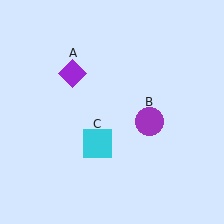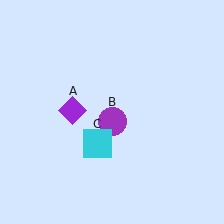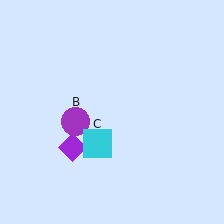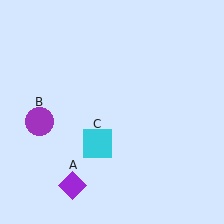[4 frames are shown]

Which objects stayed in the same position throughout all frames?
Cyan square (object C) remained stationary.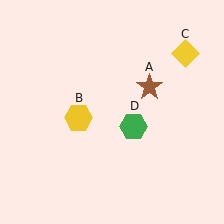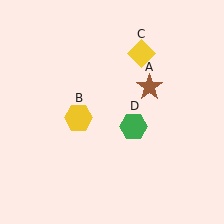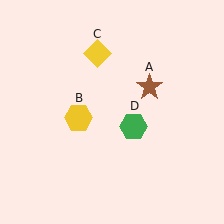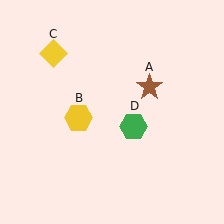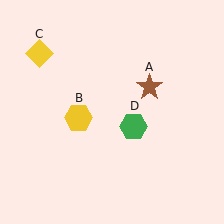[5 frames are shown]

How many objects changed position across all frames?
1 object changed position: yellow diamond (object C).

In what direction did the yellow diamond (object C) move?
The yellow diamond (object C) moved left.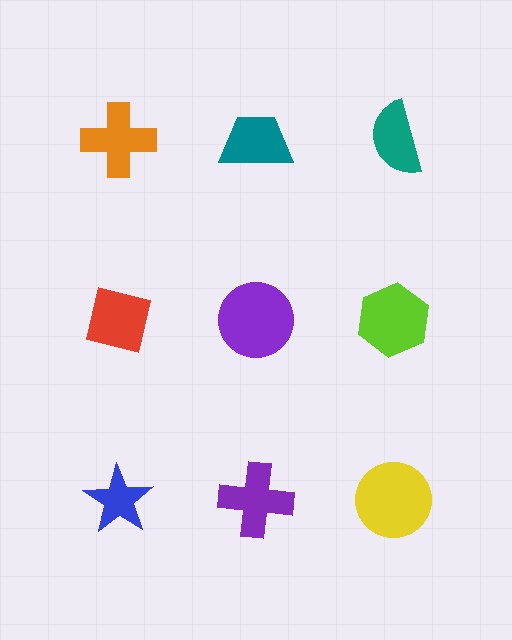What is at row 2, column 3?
A lime hexagon.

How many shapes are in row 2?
3 shapes.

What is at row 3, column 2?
A purple cross.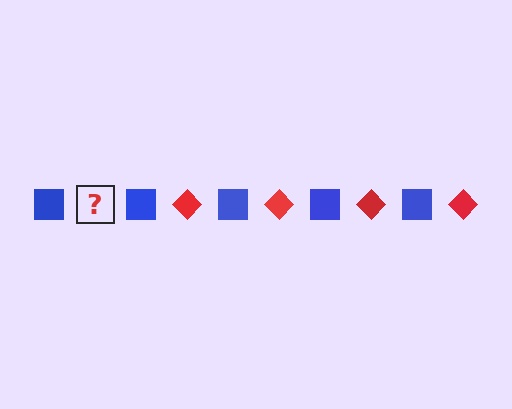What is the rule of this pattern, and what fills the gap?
The rule is that the pattern alternates between blue square and red diamond. The gap should be filled with a red diamond.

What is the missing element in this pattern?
The missing element is a red diamond.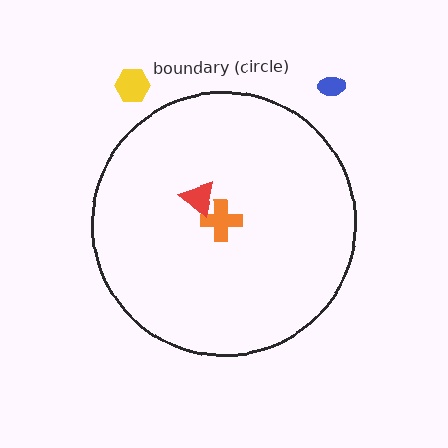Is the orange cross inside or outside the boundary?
Inside.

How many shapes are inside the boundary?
2 inside, 2 outside.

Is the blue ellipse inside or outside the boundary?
Outside.